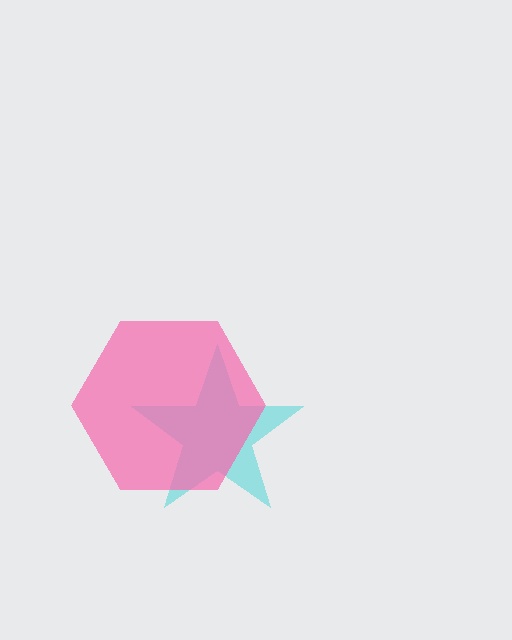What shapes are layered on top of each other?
The layered shapes are: a cyan star, a pink hexagon.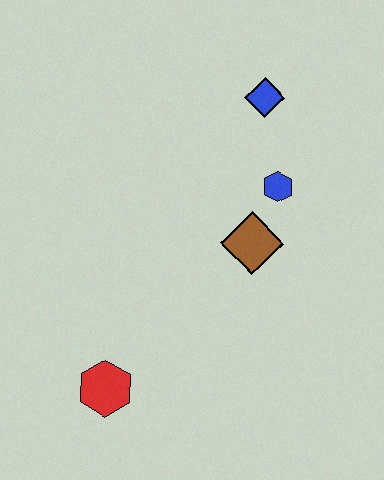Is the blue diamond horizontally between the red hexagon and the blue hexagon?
Yes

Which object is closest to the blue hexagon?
The brown diamond is closest to the blue hexagon.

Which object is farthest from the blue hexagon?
The red hexagon is farthest from the blue hexagon.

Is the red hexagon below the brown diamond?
Yes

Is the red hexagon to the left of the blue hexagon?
Yes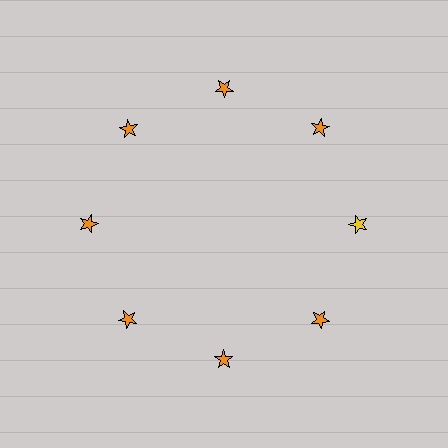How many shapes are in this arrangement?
There are 8 shapes arranged in a ring pattern.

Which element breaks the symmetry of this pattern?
The yellow star at roughly the 3 o'clock position breaks the symmetry. All other shapes are orange stars.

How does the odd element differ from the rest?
It has a different color: yellow instead of orange.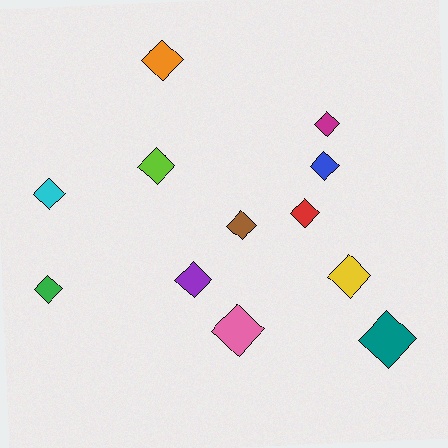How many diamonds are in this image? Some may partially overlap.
There are 12 diamonds.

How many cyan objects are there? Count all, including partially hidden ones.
There is 1 cyan object.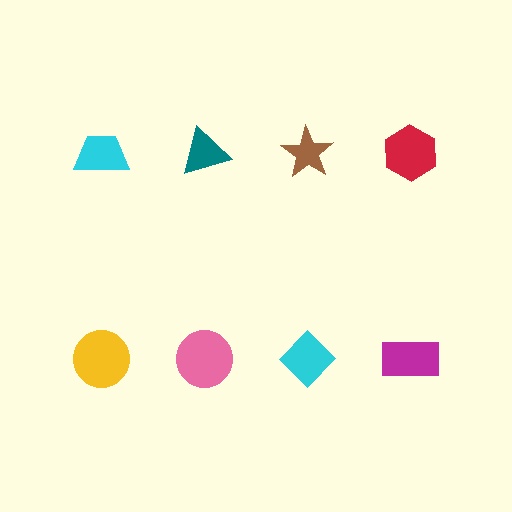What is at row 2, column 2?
A pink circle.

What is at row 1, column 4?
A red hexagon.